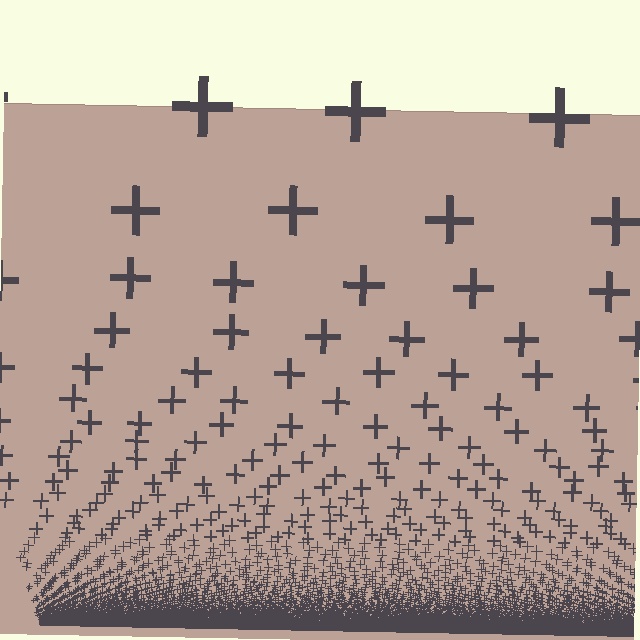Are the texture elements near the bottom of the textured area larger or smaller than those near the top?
Smaller. The gradient is inverted — elements near the bottom are smaller and denser.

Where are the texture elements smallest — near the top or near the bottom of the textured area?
Near the bottom.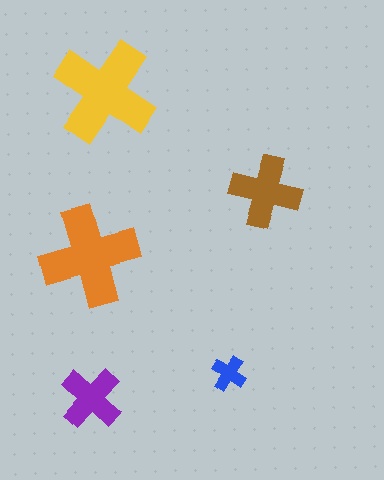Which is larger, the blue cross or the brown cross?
The brown one.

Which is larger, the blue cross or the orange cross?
The orange one.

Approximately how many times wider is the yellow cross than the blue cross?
About 3 times wider.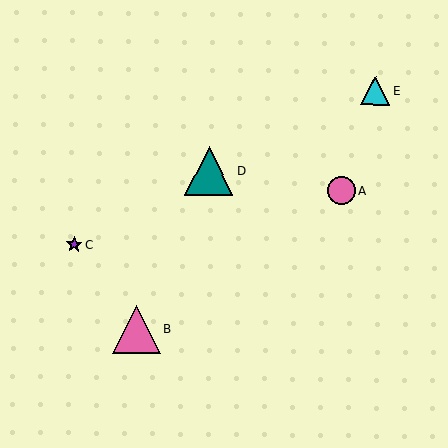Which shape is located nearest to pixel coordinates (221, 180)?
The teal triangle (labeled D) at (209, 171) is nearest to that location.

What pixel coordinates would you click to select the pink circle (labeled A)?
Click at (342, 191) to select the pink circle A.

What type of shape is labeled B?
Shape B is a pink triangle.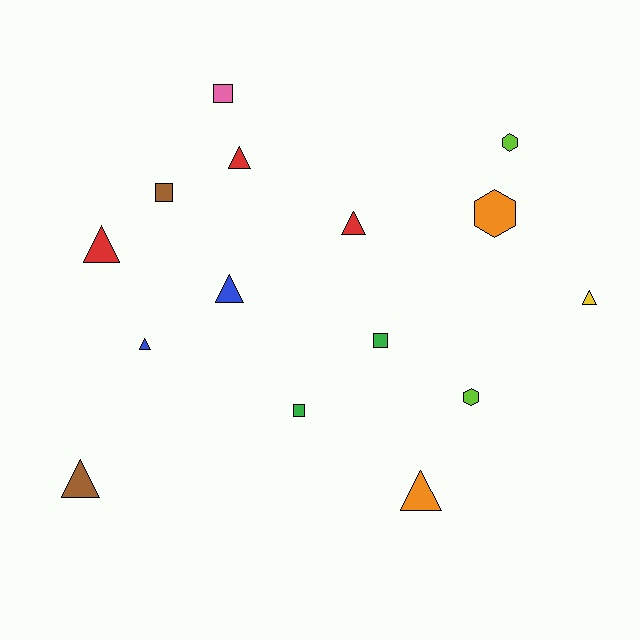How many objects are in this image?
There are 15 objects.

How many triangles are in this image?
There are 8 triangles.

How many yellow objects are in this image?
There is 1 yellow object.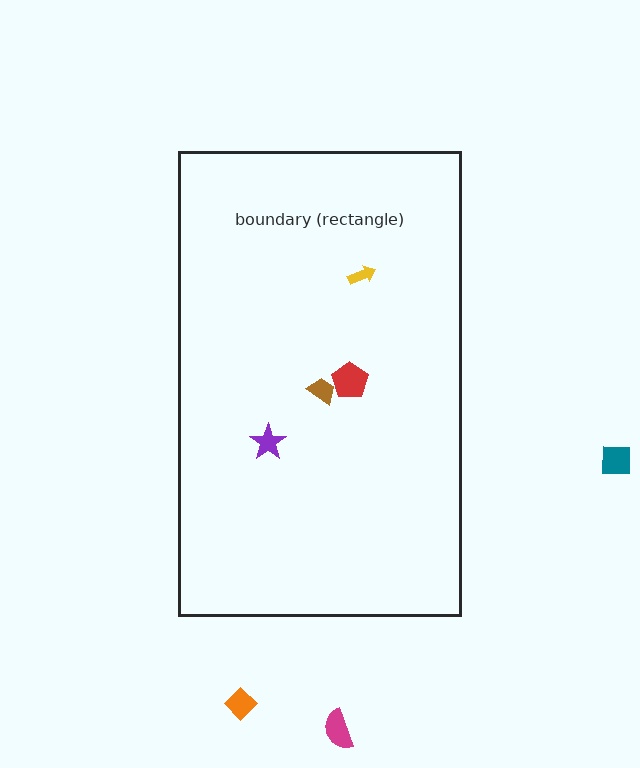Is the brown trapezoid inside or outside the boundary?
Inside.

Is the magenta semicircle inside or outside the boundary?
Outside.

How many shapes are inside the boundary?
4 inside, 3 outside.